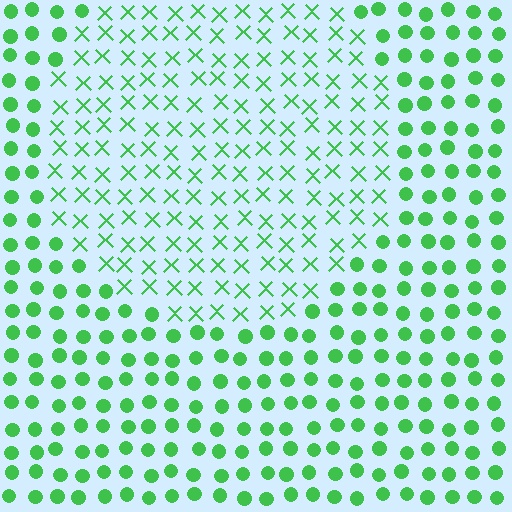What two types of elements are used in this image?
The image uses X marks inside the circle region and circles outside it.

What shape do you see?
I see a circle.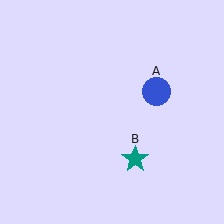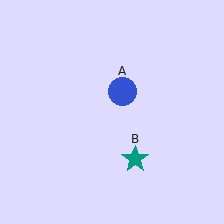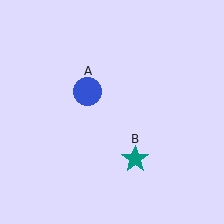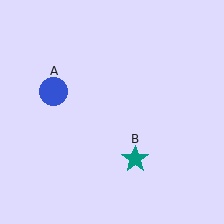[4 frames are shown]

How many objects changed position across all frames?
1 object changed position: blue circle (object A).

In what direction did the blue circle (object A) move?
The blue circle (object A) moved left.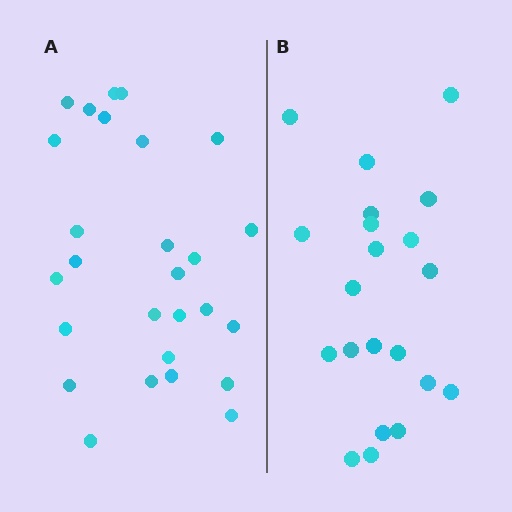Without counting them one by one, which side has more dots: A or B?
Region A (the left region) has more dots.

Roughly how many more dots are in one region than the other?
Region A has about 6 more dots than region B.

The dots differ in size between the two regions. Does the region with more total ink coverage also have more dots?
No. Region B has more total ink coverage because its dots are larger, but region A actually contains more individual dots. Total area can be misleading — the number of items is what matters here.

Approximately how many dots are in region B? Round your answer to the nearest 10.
About 20 dots. (The exact count is 21, which rounds to 20.)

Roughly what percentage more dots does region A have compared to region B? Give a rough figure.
About 30% more.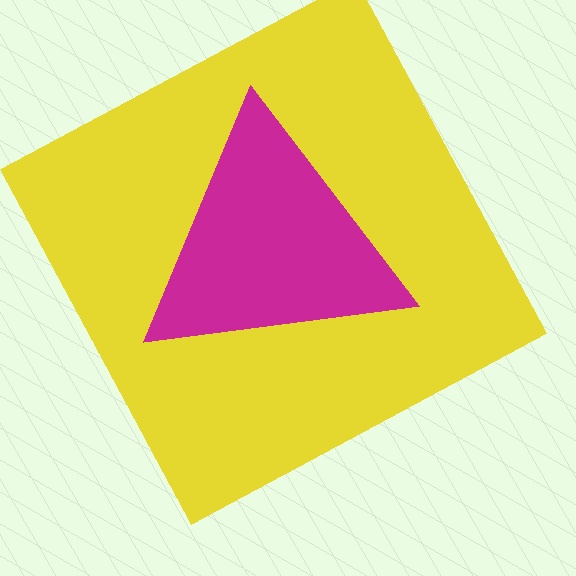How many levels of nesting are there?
2.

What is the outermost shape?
The yellow square.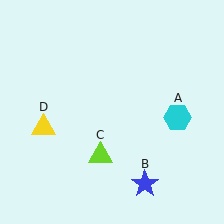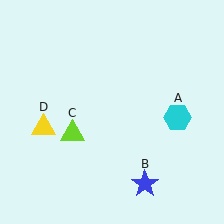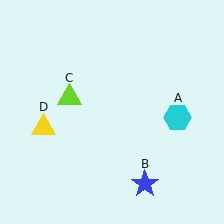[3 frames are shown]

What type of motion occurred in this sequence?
The lime triangle (object C) rotated clockwise around the center of the scene.